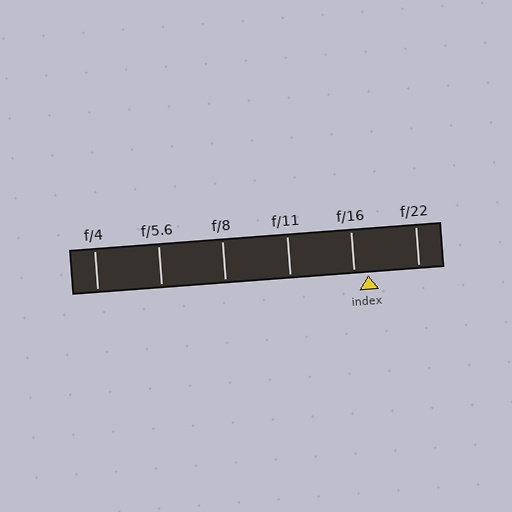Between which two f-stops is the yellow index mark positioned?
The index mark is between f/16 and f/22.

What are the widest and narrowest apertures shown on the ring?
The widest aperture shown is f/4 and the narrowest is f/22.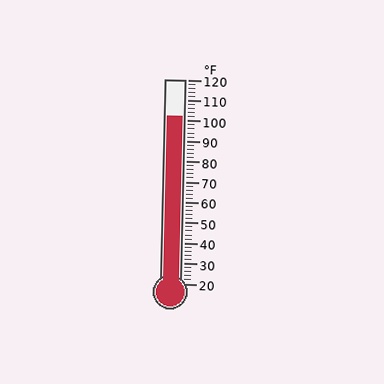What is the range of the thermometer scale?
The thermometer scale ranges from 20°F to 120°F.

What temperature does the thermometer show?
The thermometer shows approximately 102°F.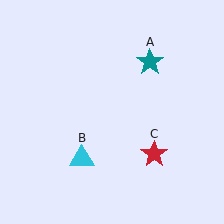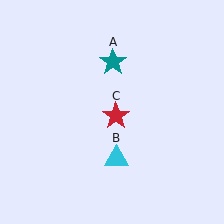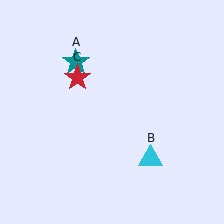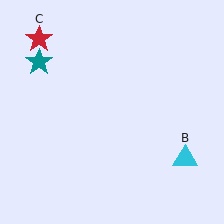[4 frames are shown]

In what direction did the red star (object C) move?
The red star (object C) moved up and to the left.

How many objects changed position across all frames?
3 objects changed position: teal star (object A), cyan triangle (object B), red star (object C).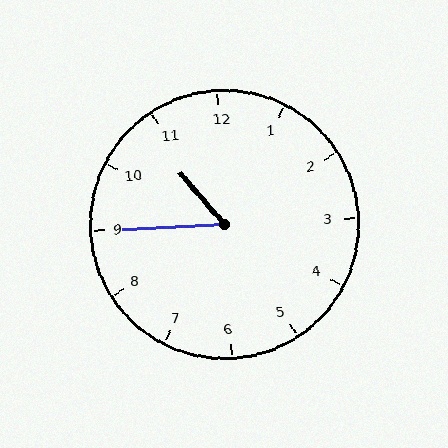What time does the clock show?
10:45.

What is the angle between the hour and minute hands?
Approximately 52 degrees.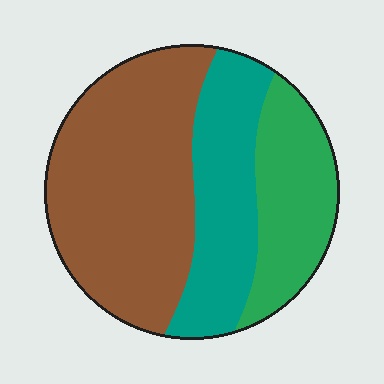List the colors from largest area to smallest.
From largest to smallest: brown, teal, green.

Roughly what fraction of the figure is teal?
Teal covers about 25% of the figure.